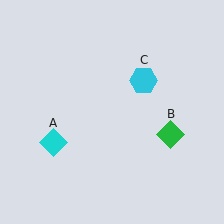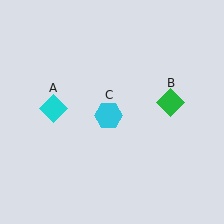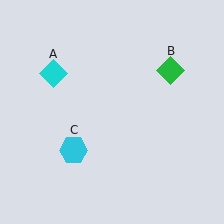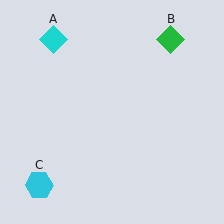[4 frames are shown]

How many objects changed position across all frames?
3 objects changed position: cyan diamond (object A), green diamond (object B), cyan hexagon (object C).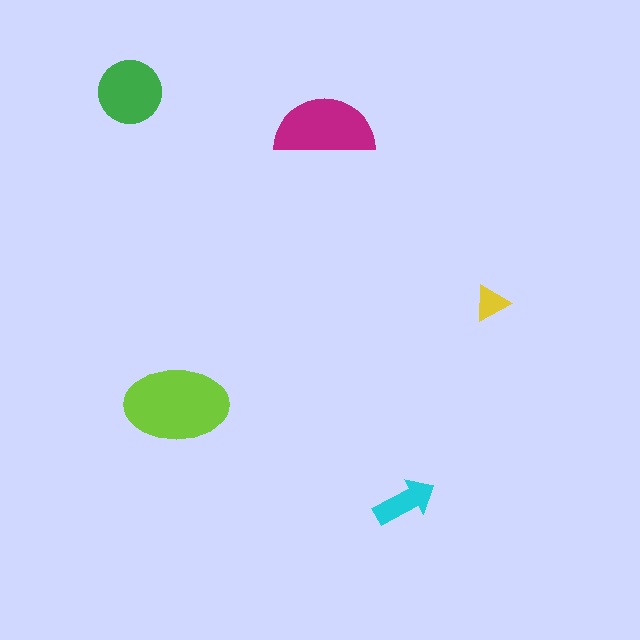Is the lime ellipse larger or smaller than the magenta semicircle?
Larger.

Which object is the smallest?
The yellow triangle.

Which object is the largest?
The lime ellipse.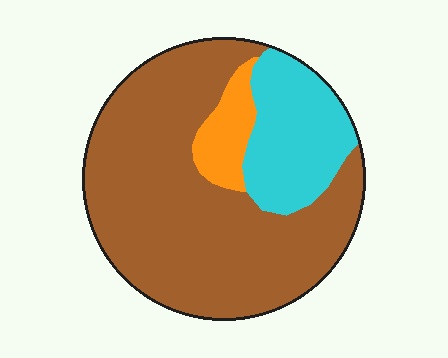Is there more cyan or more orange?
Cyan.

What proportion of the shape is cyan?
Cyan takes up about one fifth (1/5) of the shape.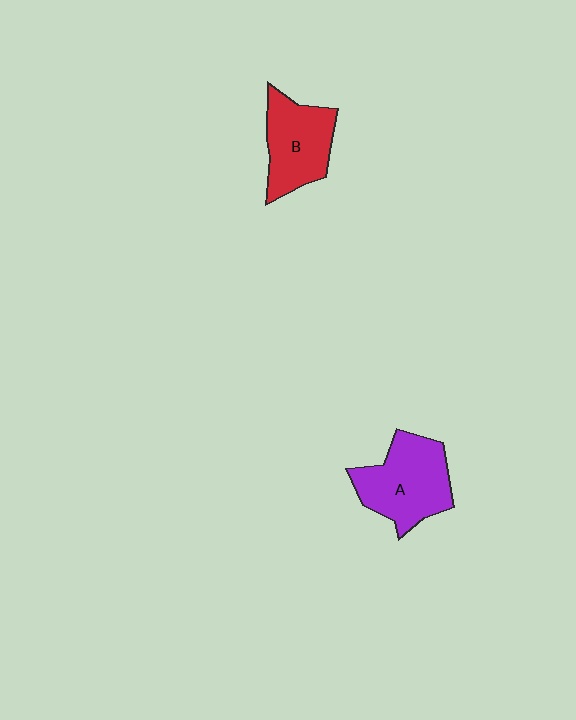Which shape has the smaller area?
Shape B (red).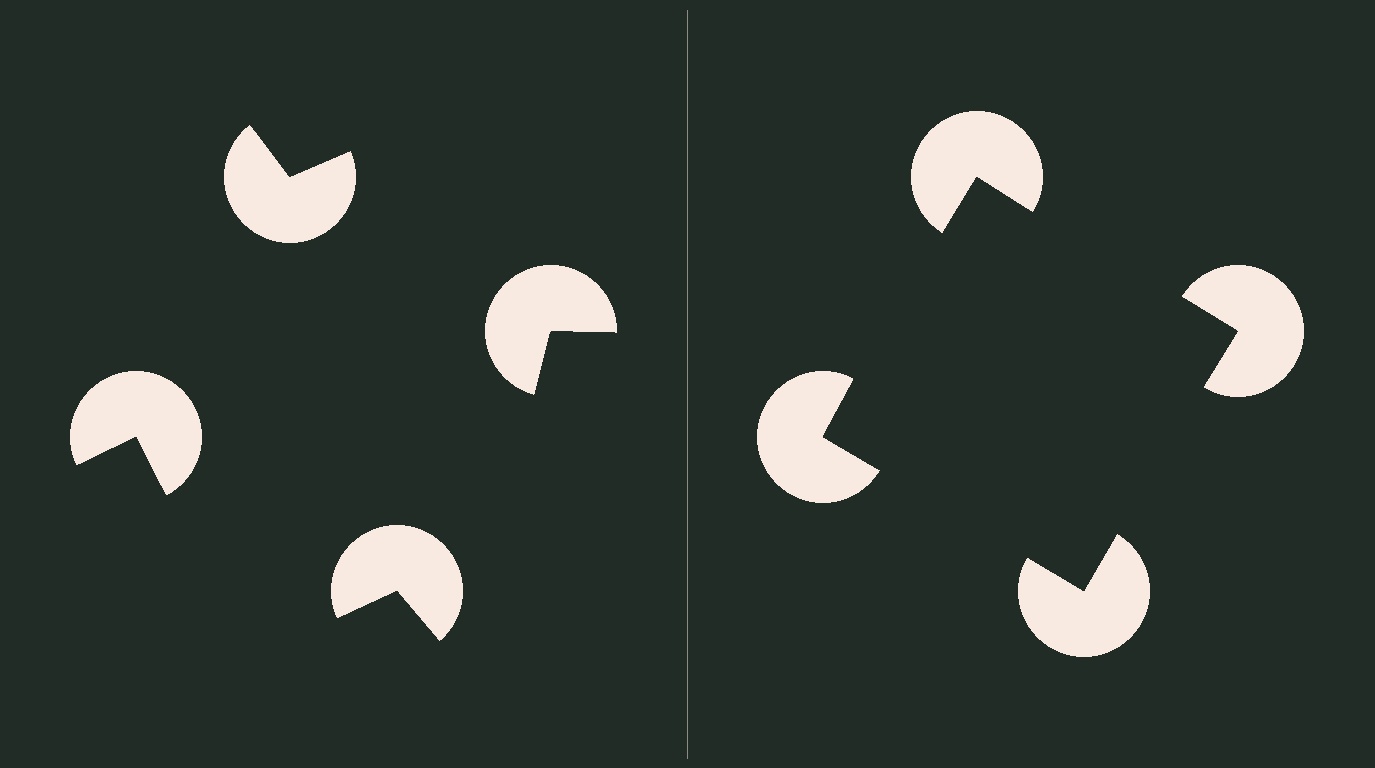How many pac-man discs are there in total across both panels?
8 — 4 on each side.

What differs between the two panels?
The pac-man discs are positioned identically on both sides; only the wedge orientations differ. On the right they align to a square; on the left they are misaligned.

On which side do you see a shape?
An illusory square appears on the right side. On the left side the wedge cuts are rotated, so no coherent shape forms.